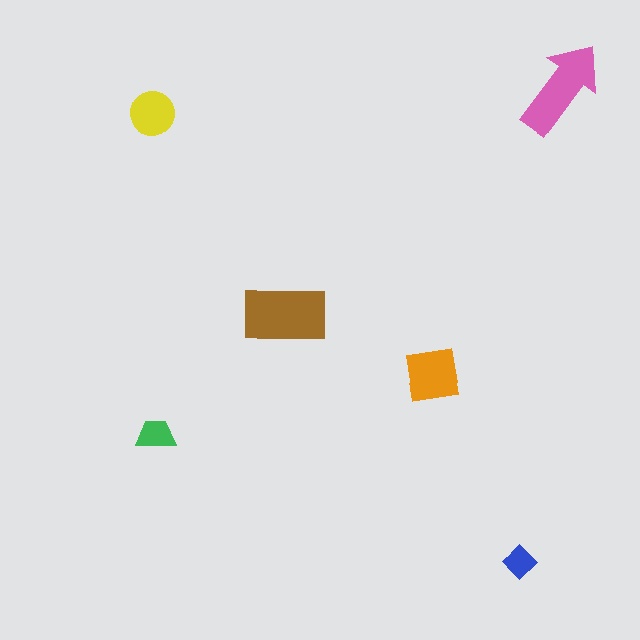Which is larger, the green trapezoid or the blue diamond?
The green trapezoid.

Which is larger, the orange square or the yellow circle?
The orange square.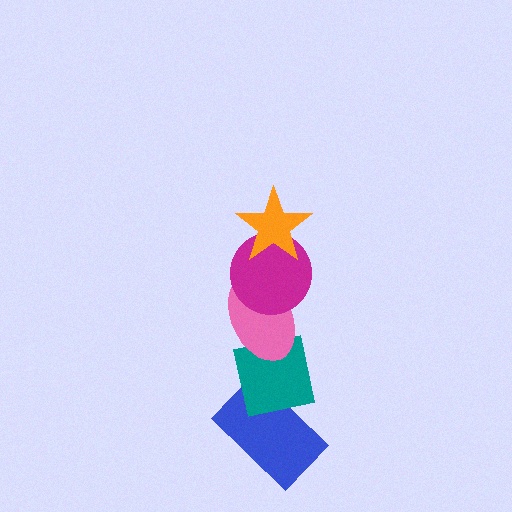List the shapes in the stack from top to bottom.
From top to bottom: the orange star, the magenta circle, the pink ellipse, the teal square, the blue rectangle.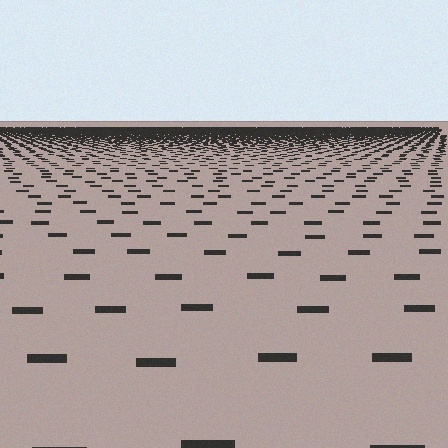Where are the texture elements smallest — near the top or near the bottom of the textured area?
Near the top.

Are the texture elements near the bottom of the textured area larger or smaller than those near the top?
Larger. Near the bottom, elements are closer to the viewer and appear at a bigger on-screen size.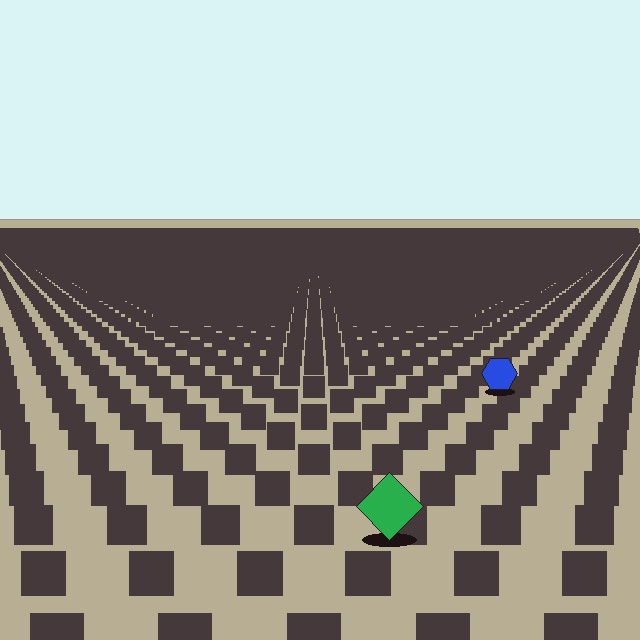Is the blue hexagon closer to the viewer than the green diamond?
No. The green diamond is closer — you can tell from the texture gradient: the ground texture is coarser near it.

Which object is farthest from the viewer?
The blue hexagon is farthest from the viewer. It appears smaller and the ground texture around it is denser.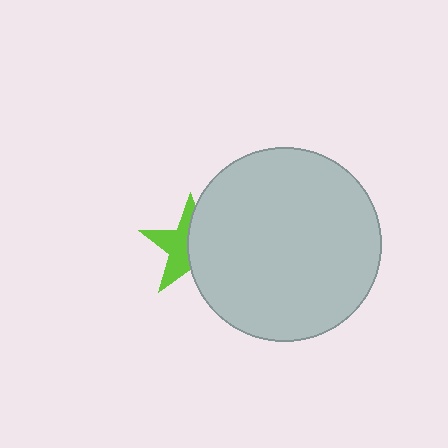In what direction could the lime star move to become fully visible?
The lime star could move left. That would shift it out from behind the light gray circle entirely.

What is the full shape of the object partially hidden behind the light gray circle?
The partially hidden object is a lime star.